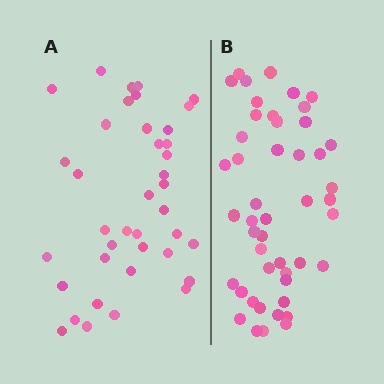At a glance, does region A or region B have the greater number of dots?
Region B (the right region) has more dots.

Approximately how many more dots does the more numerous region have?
Region B has roughly 8 or so more dots than region A.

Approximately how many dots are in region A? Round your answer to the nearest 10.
About 40 dots. (The exact count is 39, which rounds to 40.)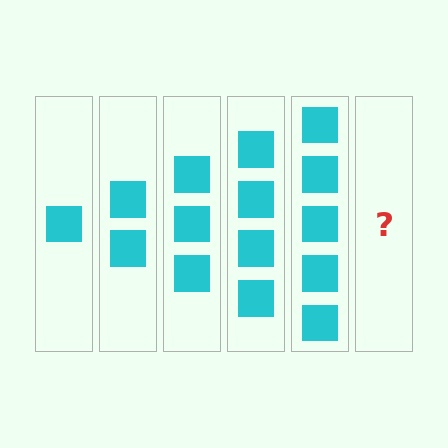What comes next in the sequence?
The next element should be 6 squares.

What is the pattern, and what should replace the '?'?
The pattern is that each step adds one more square. The '?' should be 6 squares.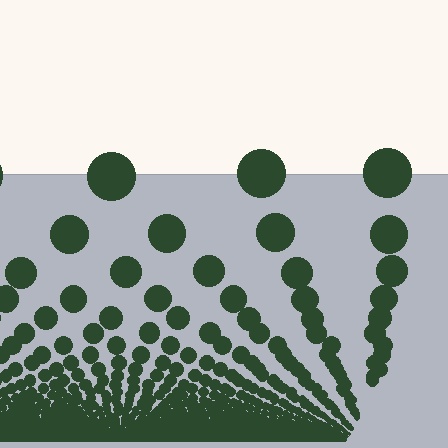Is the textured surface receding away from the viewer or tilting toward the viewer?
The surface appears to tilt toward the viewer. Texture elements get larger and sparser toward the top.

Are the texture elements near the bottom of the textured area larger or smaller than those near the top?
Smaller. The gradient is inverted — elements near the bottom are smaller and denser.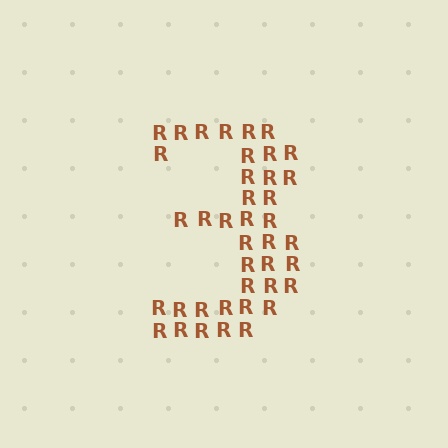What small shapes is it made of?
It is made of small letter R's.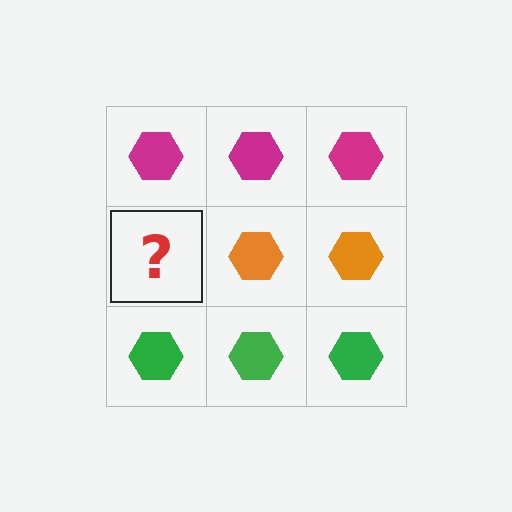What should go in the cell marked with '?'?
The missing cell should contain an orange hexagon.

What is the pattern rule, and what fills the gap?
The rule is that each row has a consistent color. The gap should be filled with an orange hexagon.